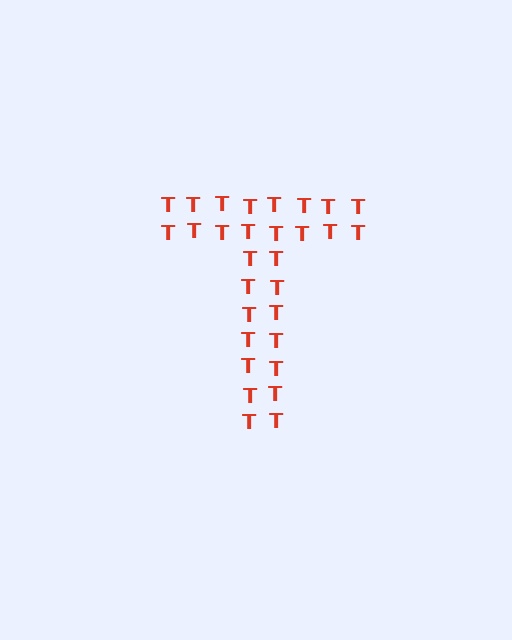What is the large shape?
The large shape is the letter T.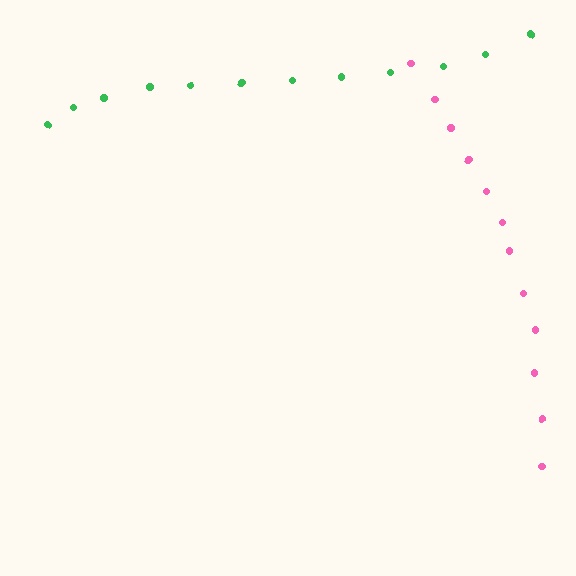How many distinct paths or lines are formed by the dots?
There are 2 distinct paths.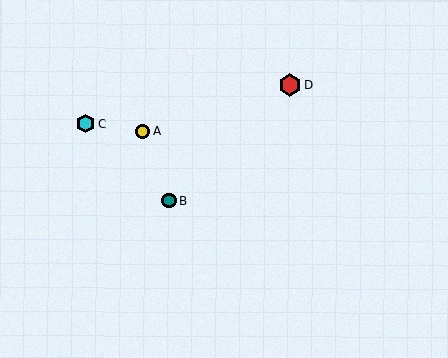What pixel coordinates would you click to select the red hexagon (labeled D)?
Click at (290, 85) to select the red hexagon D.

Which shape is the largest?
The red hexagon (labeled D) is the largest.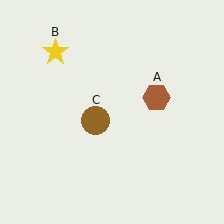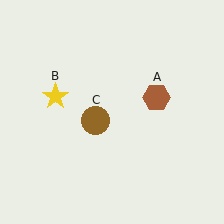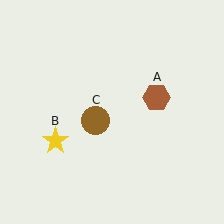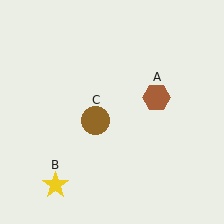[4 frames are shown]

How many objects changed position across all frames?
1 object changed position: yellow star (object B).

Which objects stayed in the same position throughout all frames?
Brown hexagon (object A) and brown circle (object C) remained stationary.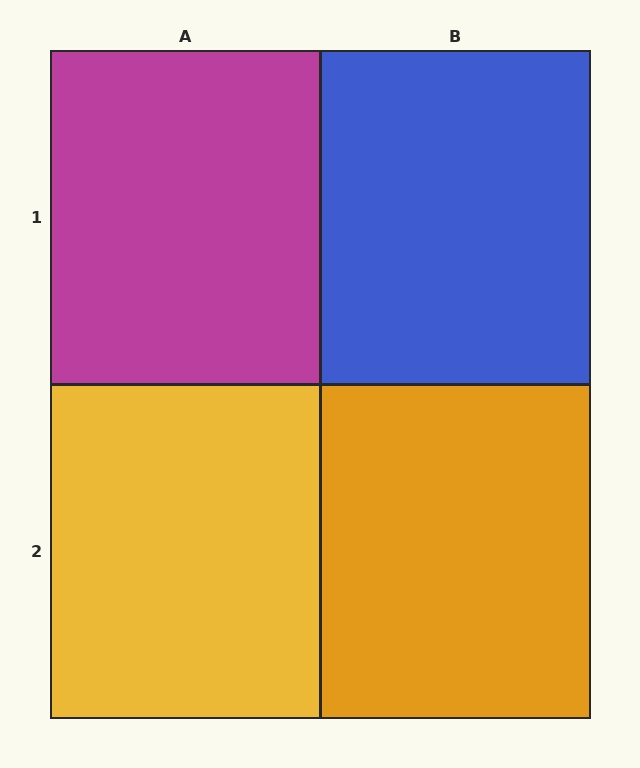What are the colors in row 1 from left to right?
Magenta, blue.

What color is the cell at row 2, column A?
Yellow.